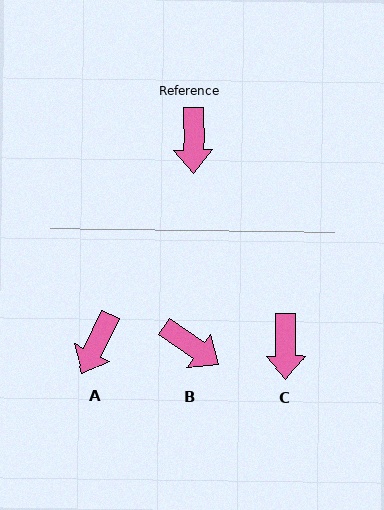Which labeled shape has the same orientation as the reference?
C.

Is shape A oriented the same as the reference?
No, it is off by about 27 degrees.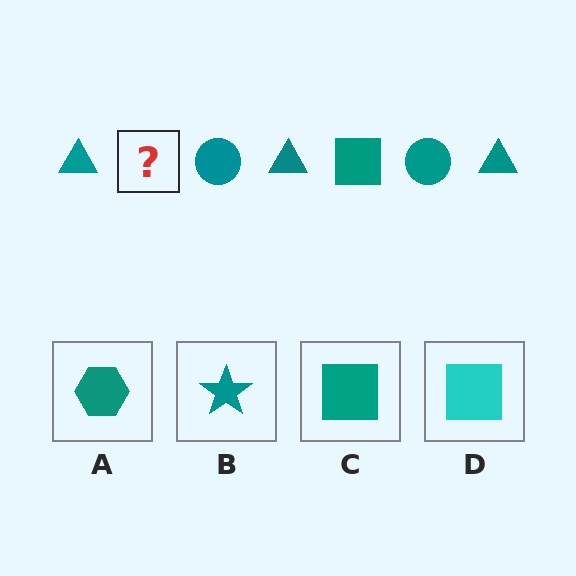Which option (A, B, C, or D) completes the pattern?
C.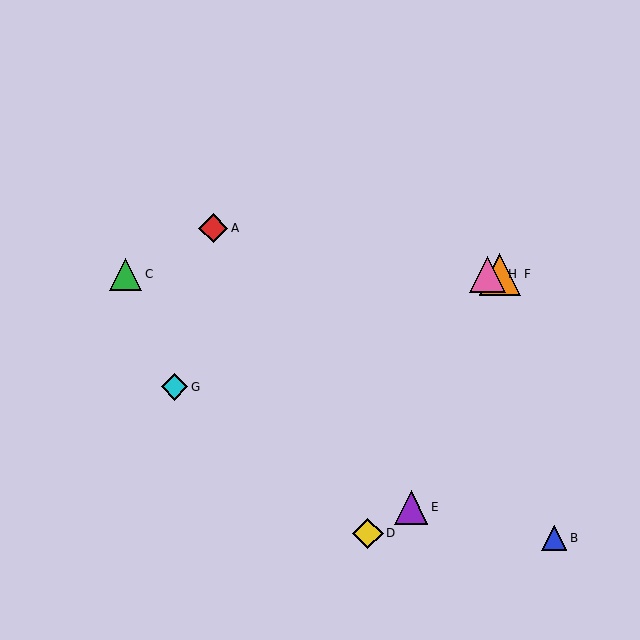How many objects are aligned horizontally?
3 objects (C, F, H) are aligned horizontally.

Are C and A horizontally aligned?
No, C is at y≈274 and A is at y≈228.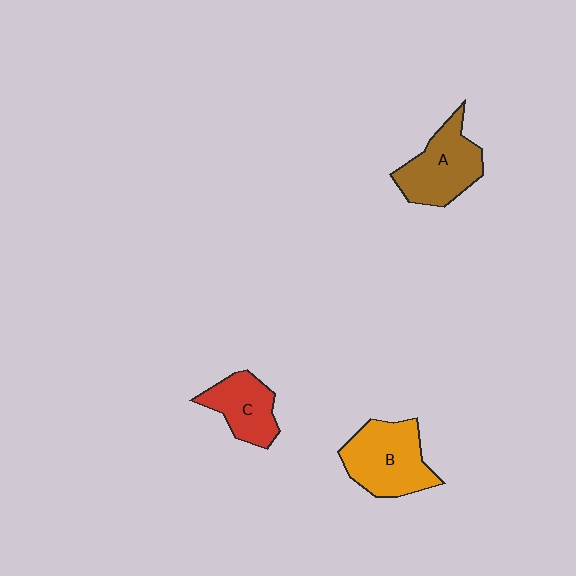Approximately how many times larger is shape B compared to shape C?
Approximately 1.4 times.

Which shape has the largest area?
Shape B (orange).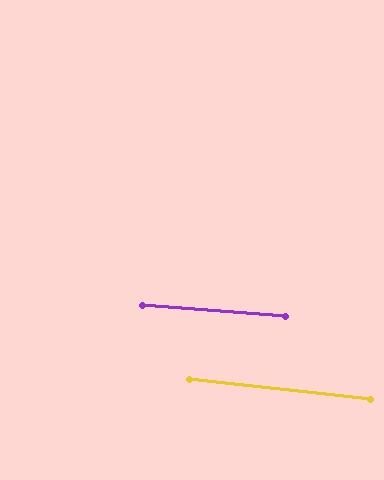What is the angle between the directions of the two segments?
Approximately 2 degrees.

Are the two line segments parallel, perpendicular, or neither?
Parallel — their directions differ by only 1.8°.